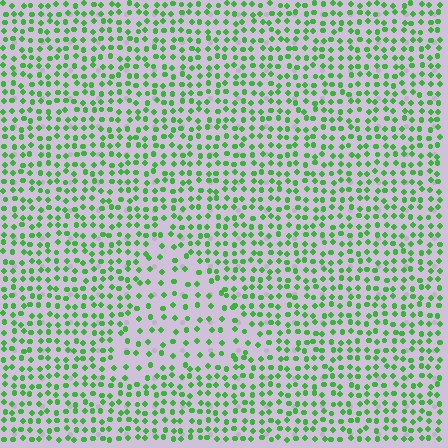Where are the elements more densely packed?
The elements are more densely packed outside the triangle boundary.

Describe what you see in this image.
The image contains small green elements arranged at two different densities. A triangle-shaped region is visible where the elements are less densely packed than the surrounding area.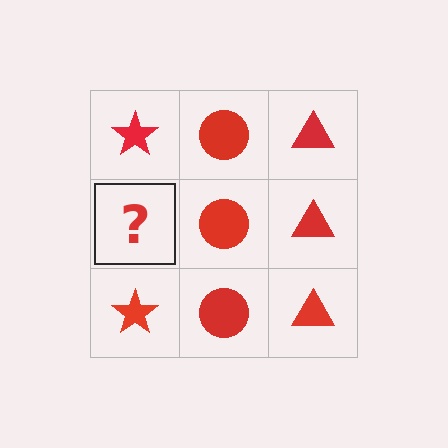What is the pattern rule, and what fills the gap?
The rule is that each column has a consistent shape. The gap should be filled with a red star.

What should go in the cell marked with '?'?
The missing cell should contain a red star.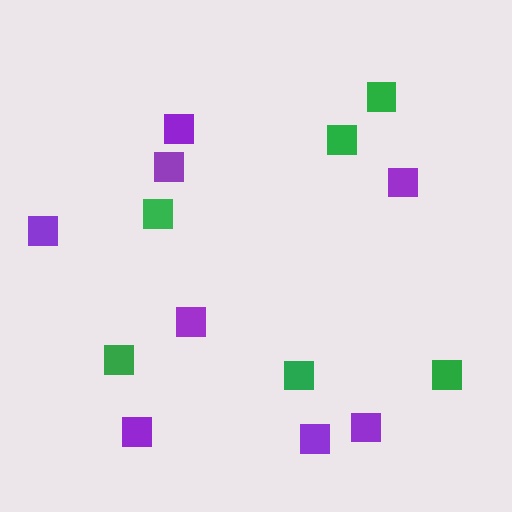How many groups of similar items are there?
There are 2 groups: one group of purple squares (8) and one group of green squares (6).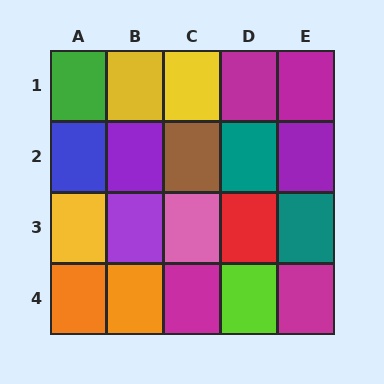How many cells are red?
1 cell is red.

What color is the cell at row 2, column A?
Blue.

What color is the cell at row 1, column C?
Yellow.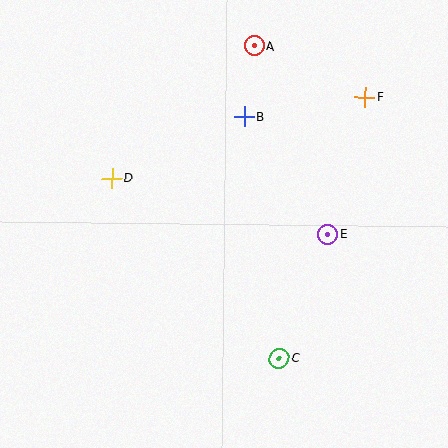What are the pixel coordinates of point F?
Point F is at (365, 97).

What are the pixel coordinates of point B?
Point B is at (244, 117).